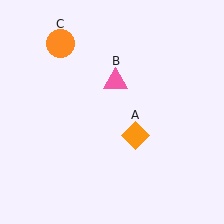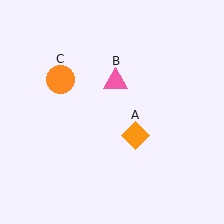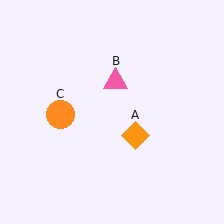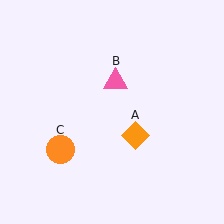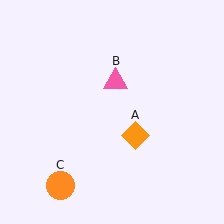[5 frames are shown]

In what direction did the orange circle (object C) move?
The orange circle (object C) moved down.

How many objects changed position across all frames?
1 object changed position: orange circle (object C).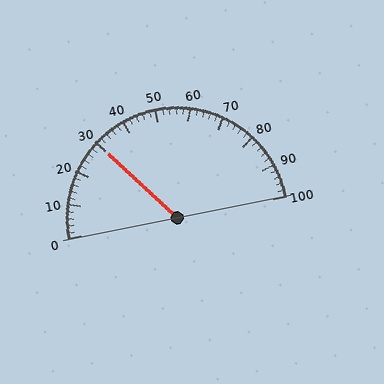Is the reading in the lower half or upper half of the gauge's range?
The reading is in the lower half of the range (0 to 100).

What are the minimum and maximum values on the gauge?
The gauge ranges from 0 to 100.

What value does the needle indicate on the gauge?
The needle indicates approximately 30.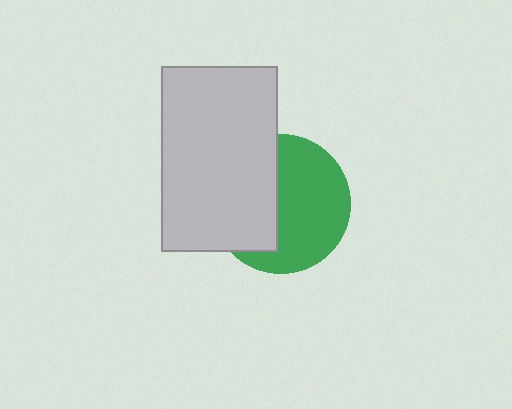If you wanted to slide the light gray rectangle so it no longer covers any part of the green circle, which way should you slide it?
Slide it left — that is the most direct way to separate the two shapes.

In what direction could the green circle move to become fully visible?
The green circle could move right. That would shift it out from behind the light gray rectangle entirely.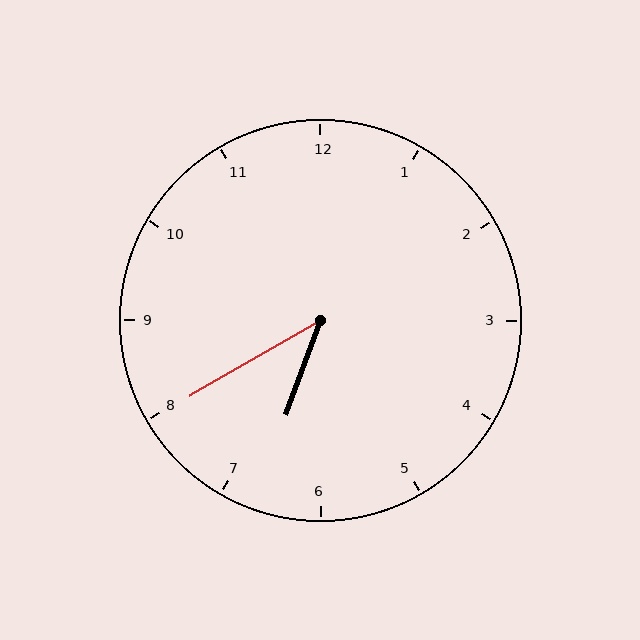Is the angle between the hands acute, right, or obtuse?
It is acute.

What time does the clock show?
6:40.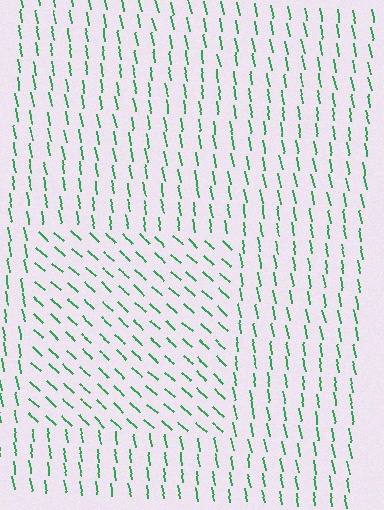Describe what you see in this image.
The image is filled with small green line segments. A rectangle region in the image has lines oriented differently from the surrounding lines, creating a visible texture boundary.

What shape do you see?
I see a rectangle.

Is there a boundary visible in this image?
Yes, there is a texture boundary formed by a change in line orientation.